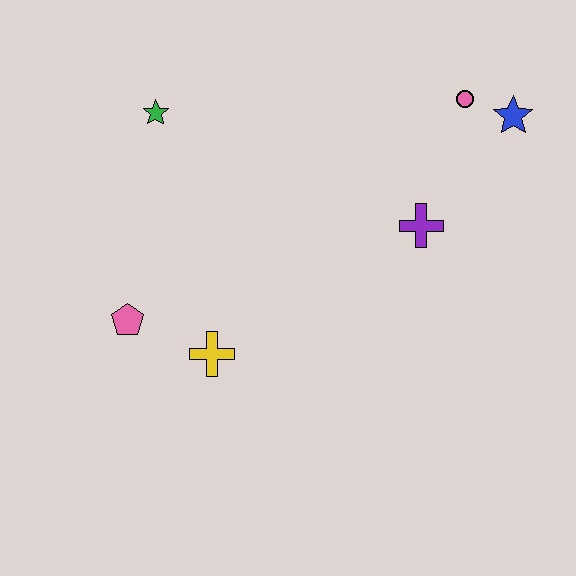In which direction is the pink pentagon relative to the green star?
The pink pentagon is below the green star.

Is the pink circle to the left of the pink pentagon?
No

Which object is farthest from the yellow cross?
The blue star is farthest from the yellow cross.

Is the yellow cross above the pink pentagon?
No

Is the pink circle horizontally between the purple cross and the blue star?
Yes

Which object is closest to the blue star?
The pink circle is closest to the blue star.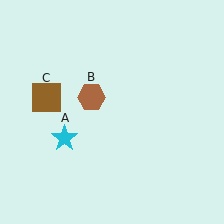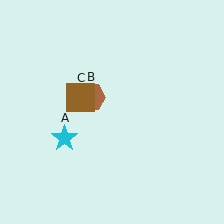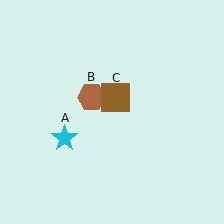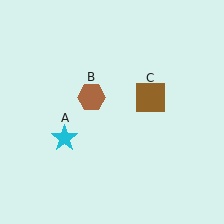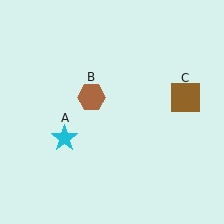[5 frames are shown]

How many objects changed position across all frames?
1 object changed position: brown square (object C).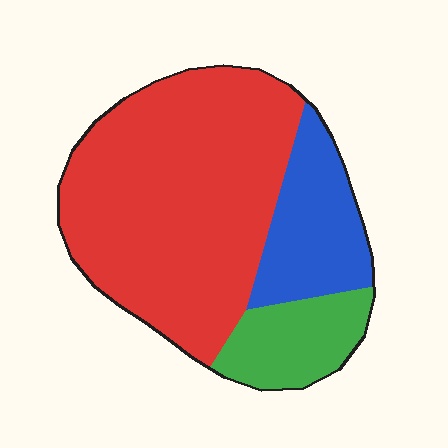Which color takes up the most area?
Red, at roughly 65%.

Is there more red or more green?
Red.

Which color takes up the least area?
Green, at roughly 15%.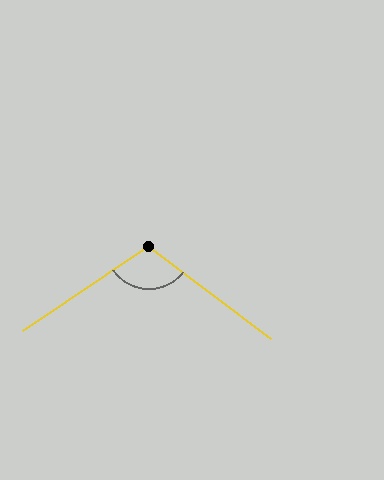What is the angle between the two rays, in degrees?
Approximately 109 degrees.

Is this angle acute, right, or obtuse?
It is obtuse.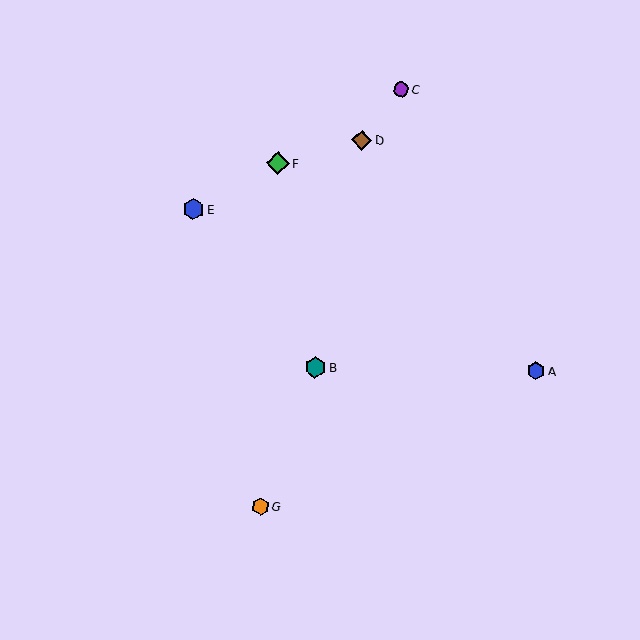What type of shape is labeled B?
Shape B is a teal hexagon.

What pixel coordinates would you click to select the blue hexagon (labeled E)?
Click at (194, 209) to select the blue hexagon E.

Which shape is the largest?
The green diamond (labeled F) is the largest.